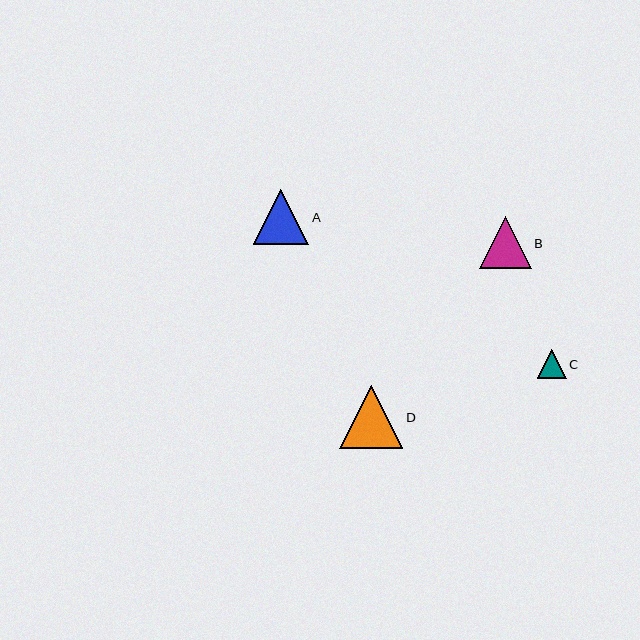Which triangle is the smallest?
Triangle C is the smallest with a size of approximately 29 pixels.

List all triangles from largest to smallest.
From largest to smallest: D, A, B, C.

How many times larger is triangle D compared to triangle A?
Triangle D is approximately 1.1 times the size of triangle A.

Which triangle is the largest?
Triangle D is the largest with a size of approximately 63 pixels.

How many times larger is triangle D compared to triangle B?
Triangle D is approximately 1.2 times the size of triangle B.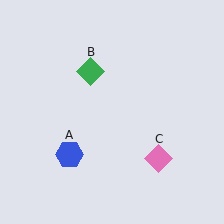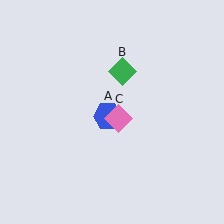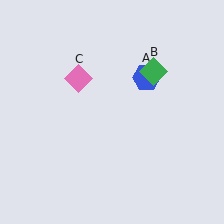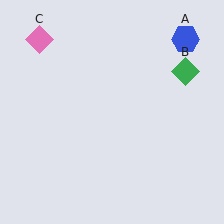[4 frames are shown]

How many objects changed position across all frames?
3 objects changed position: blue hexagon (object A), green diamond (object B), pink diamond (object C).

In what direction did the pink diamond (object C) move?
The pink diamond (object C) moved up and to the left.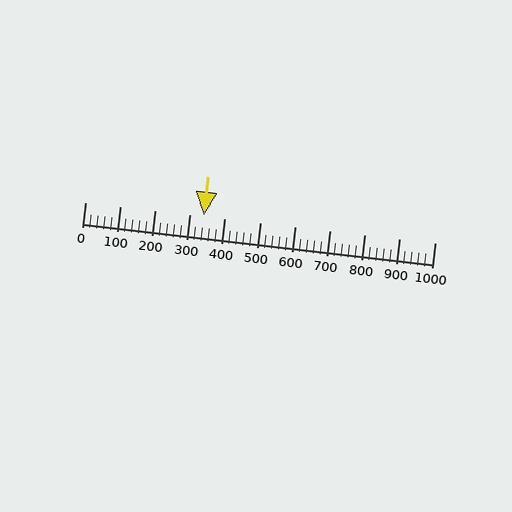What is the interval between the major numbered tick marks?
The major tick marks are spaced 100 units apart.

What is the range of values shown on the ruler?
The ruler shows values from 0 to 1000.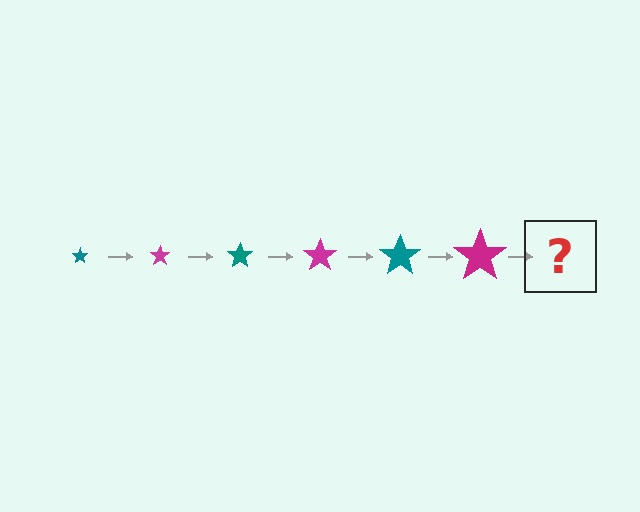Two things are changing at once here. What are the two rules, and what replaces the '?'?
The two rules are that the star grows larger each step and the color cycles through teal and magenta. The '?' should be a teal star, larger than the previous one.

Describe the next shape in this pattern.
It should be a teal star, larger than the previous one.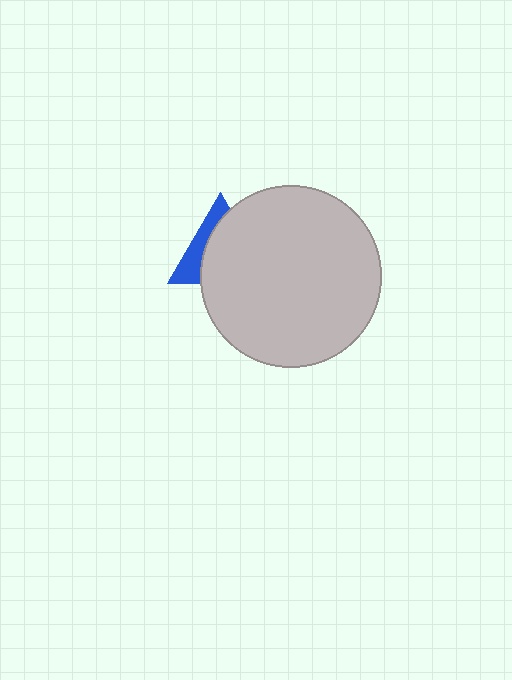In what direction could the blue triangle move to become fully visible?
The blue triangle could move left. That would shift it out from behind the light gray circle entirely.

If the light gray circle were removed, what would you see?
You would see the complete blue triangle.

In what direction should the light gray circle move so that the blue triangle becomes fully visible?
The light gray circle should move right. That is the shortest direction to clear the overlap and leave the blue triangle fully visible.